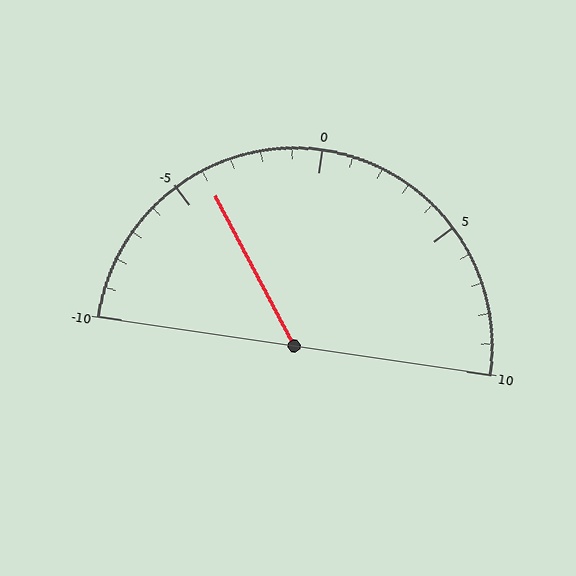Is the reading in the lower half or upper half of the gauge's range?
The reading is in the lower half of the range (-10 to 10).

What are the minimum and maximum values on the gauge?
The gauge ranges from -10 to 10.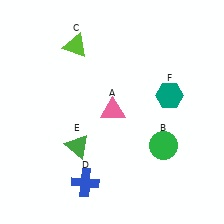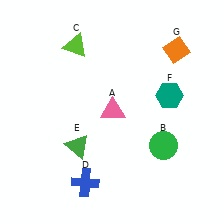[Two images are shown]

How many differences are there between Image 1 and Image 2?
There is 1 difference between the two images.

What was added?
An orange diamond (G) was added in Image 2.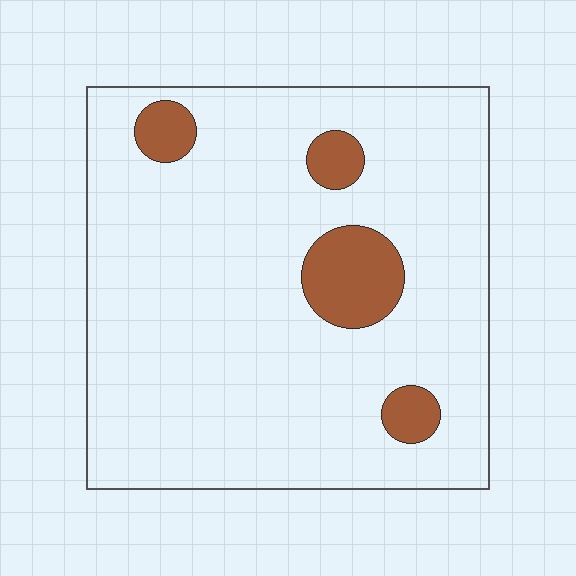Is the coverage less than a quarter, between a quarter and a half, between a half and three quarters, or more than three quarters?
Less than a quarter.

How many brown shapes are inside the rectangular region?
4.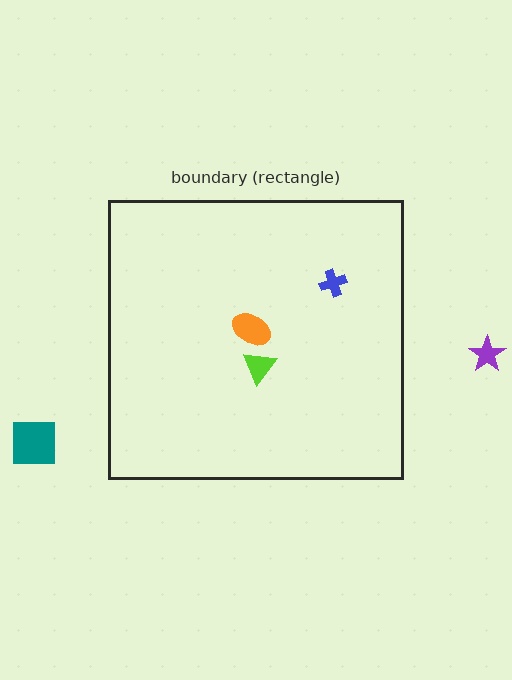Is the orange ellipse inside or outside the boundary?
Inside.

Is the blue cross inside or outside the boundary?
Inside.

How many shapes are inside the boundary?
3 inside, 2 outside.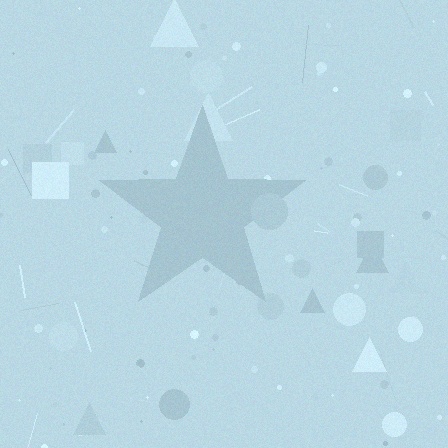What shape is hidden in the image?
A star is hidden in the image.